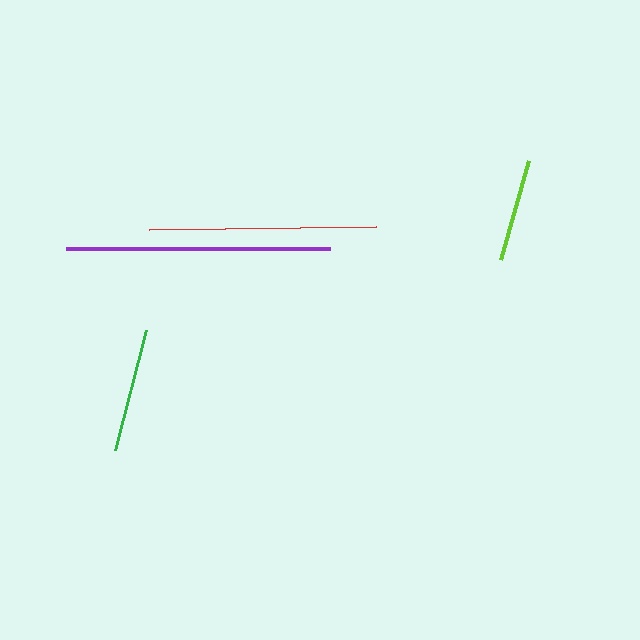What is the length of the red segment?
The red segment is approximately 228 pixels long.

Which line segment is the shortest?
The lime line is the shortest at approximately 103 pixels.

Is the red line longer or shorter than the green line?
The red line is longer than the green line.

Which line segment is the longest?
The purple line is the longest at approximately 264 pixels.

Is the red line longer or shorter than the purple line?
The purple line is longer than the red line.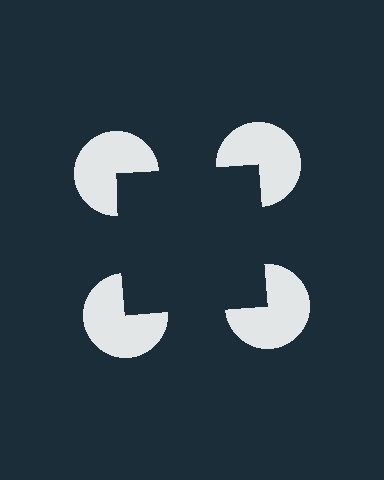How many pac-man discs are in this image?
There are 4 — one at each vertex of the illusory square.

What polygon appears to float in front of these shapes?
An illusory square — its edges are inferred from the aligned wedge cuts in the pac-man discs, not physically drawn.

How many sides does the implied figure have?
4 sides.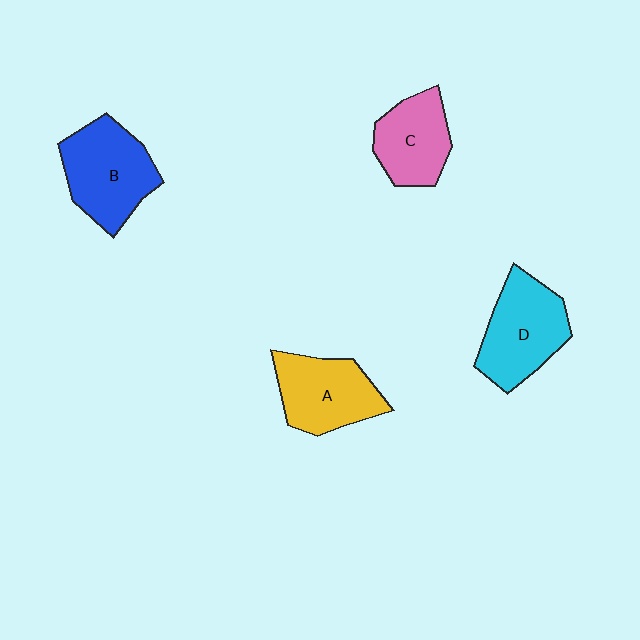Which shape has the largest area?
Shape B (blue).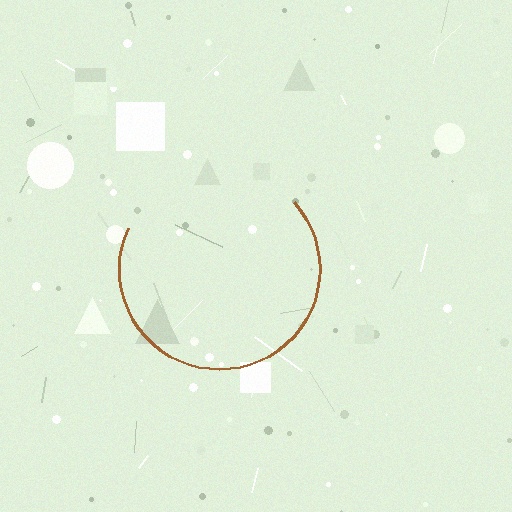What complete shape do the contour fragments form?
The contour fragments form a circle.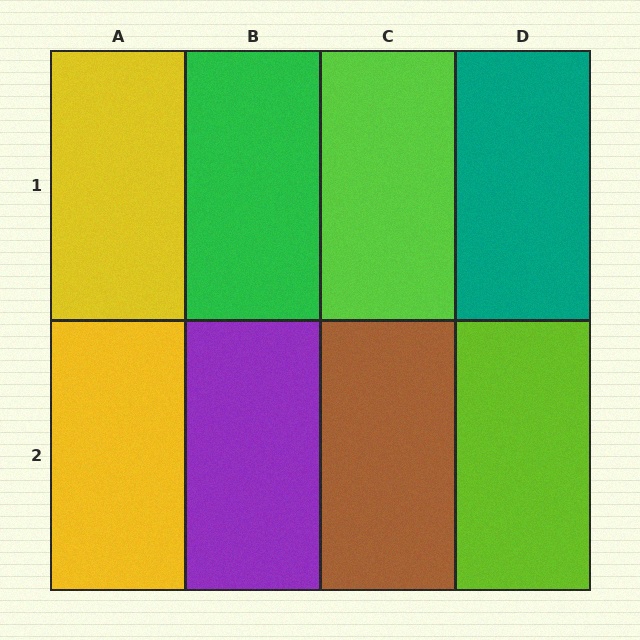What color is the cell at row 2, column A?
Yellow.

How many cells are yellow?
2 cells are yellow.